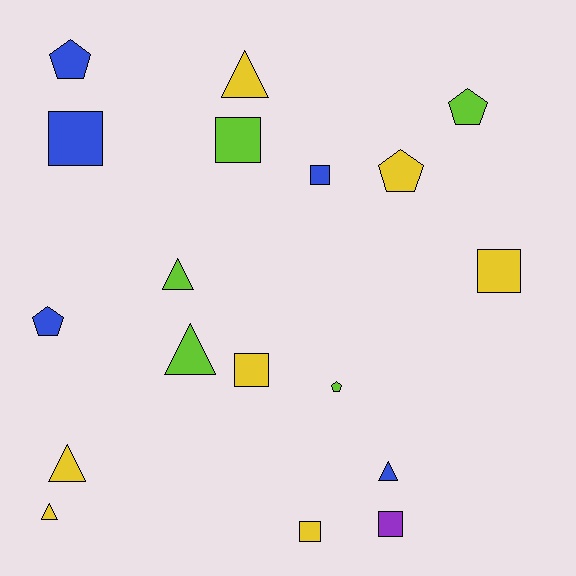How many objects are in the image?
There are 18 objects.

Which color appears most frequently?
Yellow, with 7 objects.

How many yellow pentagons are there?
There is 1 yellow pentagon.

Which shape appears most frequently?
Square, with 7 objects.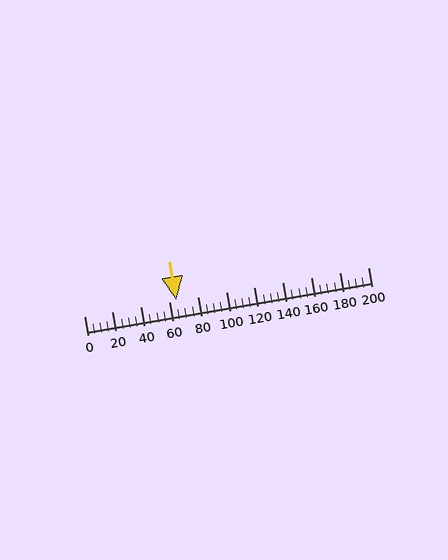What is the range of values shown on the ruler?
The ruler shows values from 0 to 200.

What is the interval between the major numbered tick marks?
The major tick marks are spaced 20 units apart.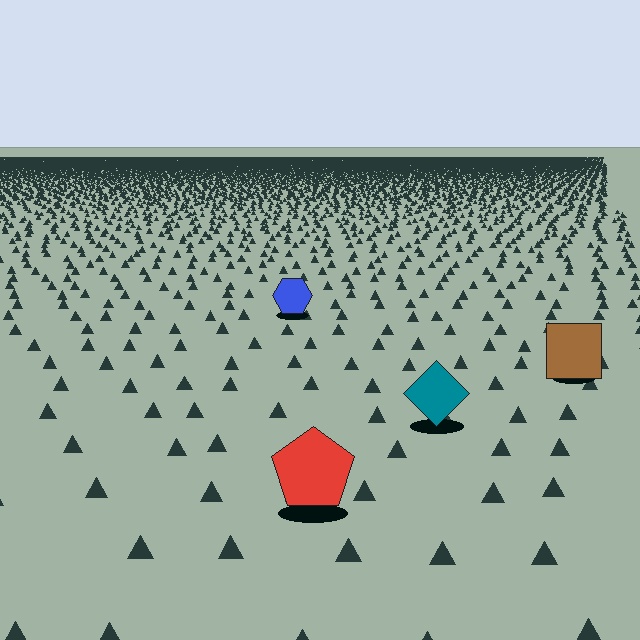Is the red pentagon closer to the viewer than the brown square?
Yes. The red pentagon is closer — you can tell from the texture gradient: the ground texture is coarser near it.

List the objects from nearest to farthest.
From nearest to farthest: the red pentagon, the teal diamond, the brown square, the blue hexagon.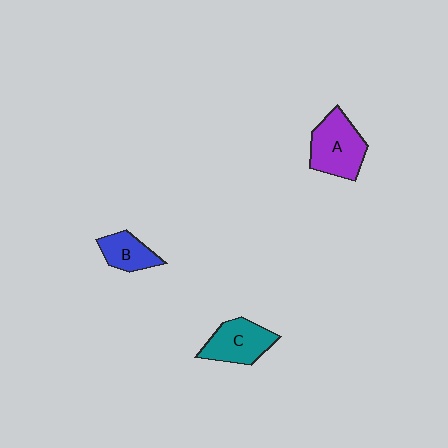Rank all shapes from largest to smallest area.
From largest to smallest: A (purple), C (teal), B (blue).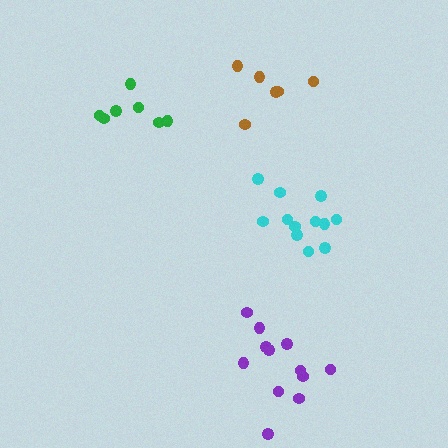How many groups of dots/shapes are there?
There are 4 groups.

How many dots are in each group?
Group 1: 12 dots, Group 2: 12 dots, Group 3: 7 dots, Group 4: 6 dots (37 total).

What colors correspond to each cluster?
The clusters are colored: cyan, purple, green, brown.